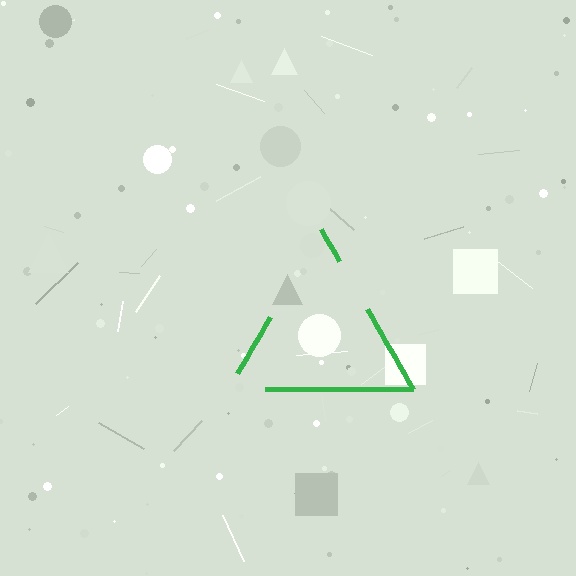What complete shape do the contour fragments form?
The contour fragments form a triangle.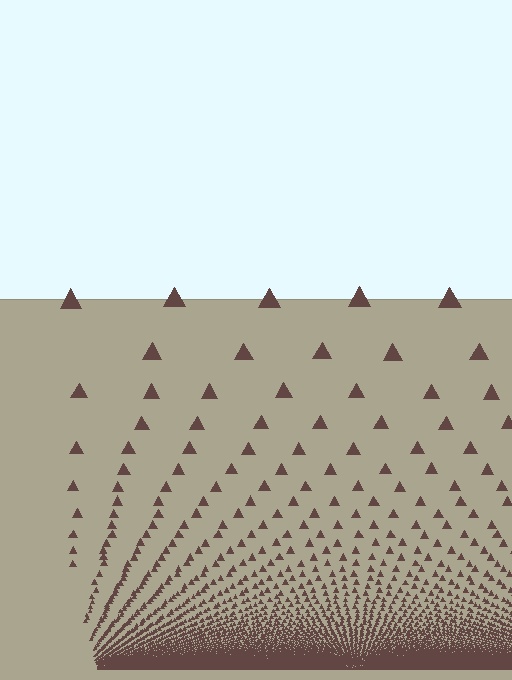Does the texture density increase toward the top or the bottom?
Density increases toward the bottom.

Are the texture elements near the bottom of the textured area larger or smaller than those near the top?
Smaller. The gradient is inverted — elements near the bottom are smaller and denser.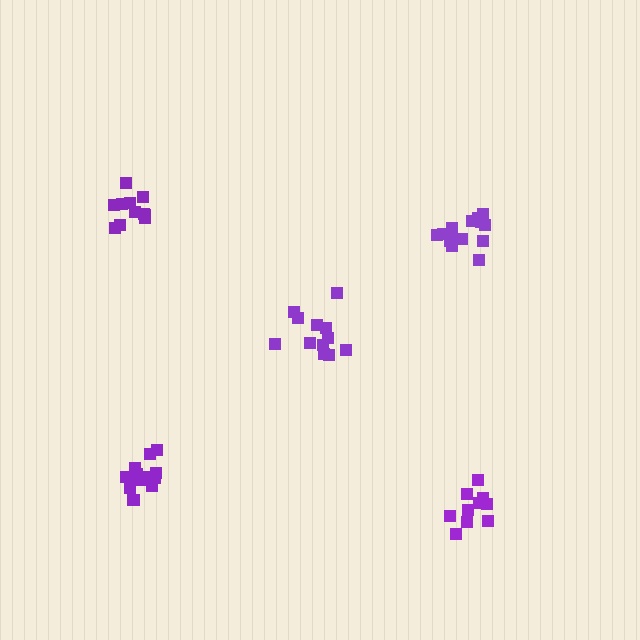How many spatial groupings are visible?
There are 5 spatial groupings.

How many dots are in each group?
Group 1: 11 dots, Group 2: 10 dots, Group 3: 12 dots, Group 4: 13 dots, Group 5: 13 dots (59 total).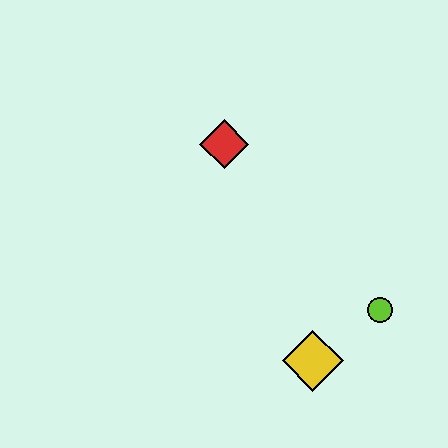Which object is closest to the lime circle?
The yellow diamond is closest to the lime circle.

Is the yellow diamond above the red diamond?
No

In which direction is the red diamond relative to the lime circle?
The red diamond is above the lime circle.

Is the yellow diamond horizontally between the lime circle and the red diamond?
Yes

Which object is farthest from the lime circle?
The red diamond is farthest from the lime circle.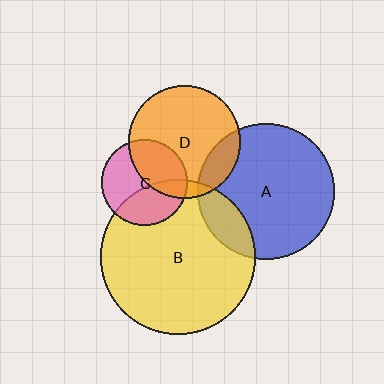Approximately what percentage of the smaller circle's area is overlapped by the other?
Approximately 15%.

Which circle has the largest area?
Circle B (yellow).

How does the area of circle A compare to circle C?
Approximately 2.5 times.